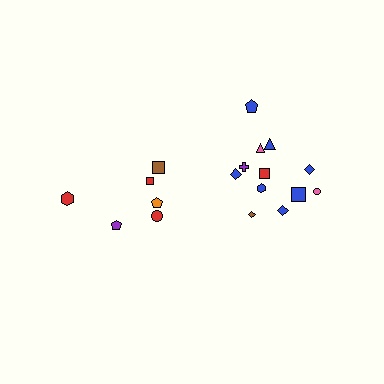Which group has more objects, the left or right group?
The right group.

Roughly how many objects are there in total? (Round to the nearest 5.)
Roughly 20 objects in total.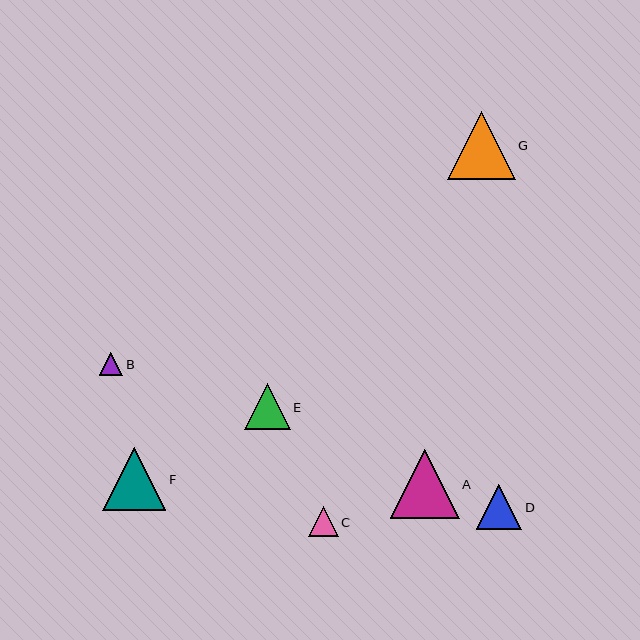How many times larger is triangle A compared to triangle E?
Triangle A is approximately 1.5 times the size of triangle E.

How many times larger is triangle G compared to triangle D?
Triangle G is approximately 1.5 times the size of triangle D.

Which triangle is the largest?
Triangle A is the largest with a size of approximately 69 pixels.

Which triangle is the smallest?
Triangle B is the smallest with a size of approximately 23 pixels.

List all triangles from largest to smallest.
From largest to smallest: A, G, F, E, D, C, B.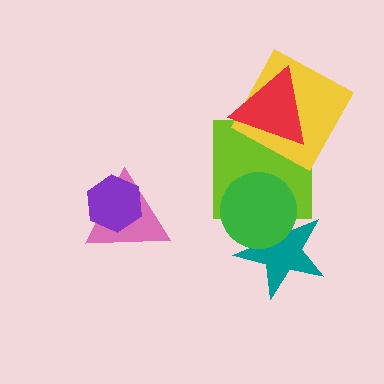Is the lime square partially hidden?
Yes, it is partially covered by another shape.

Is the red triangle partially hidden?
No, no other shape covers it.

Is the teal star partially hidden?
Yes, it is partially covered by another shape.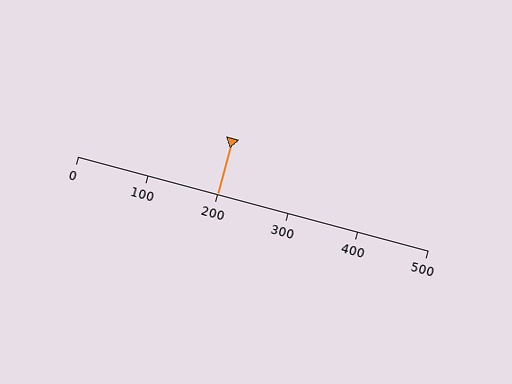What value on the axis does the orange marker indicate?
The marker indicates approximately 200.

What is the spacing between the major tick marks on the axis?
The major ticks are spaced 100 apart.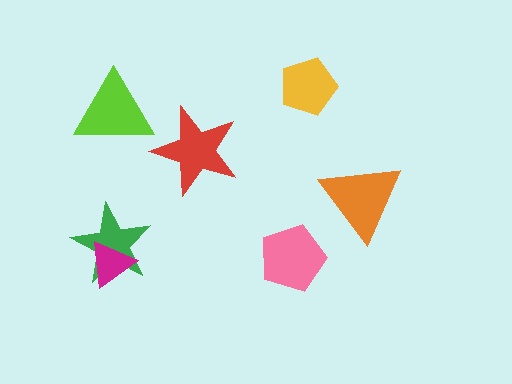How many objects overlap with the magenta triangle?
1 object overlaps with the magenta triangle.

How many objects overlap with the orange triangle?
0 objects overlap with the orange triangle.